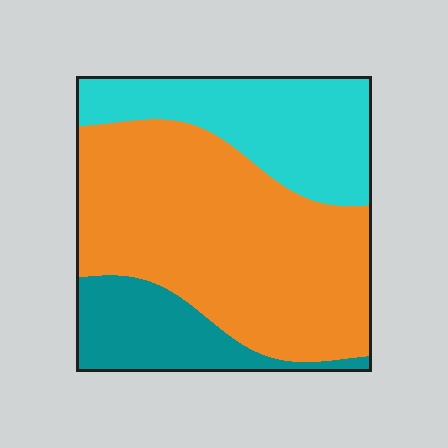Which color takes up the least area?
Teal, at roughly 15%.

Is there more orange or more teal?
Orange.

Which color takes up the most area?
Orange, at roughly 55%.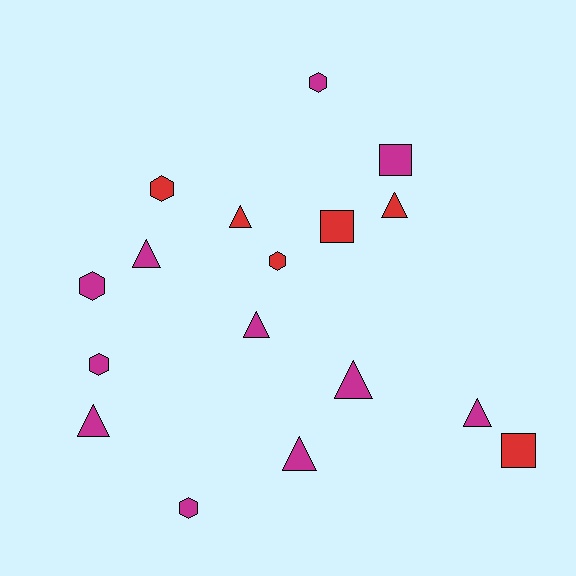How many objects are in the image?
There are 17 objects.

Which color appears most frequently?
Magenta, with 11 objects.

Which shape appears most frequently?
Triangle, with 8 objects.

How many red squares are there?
There are 2 red squares.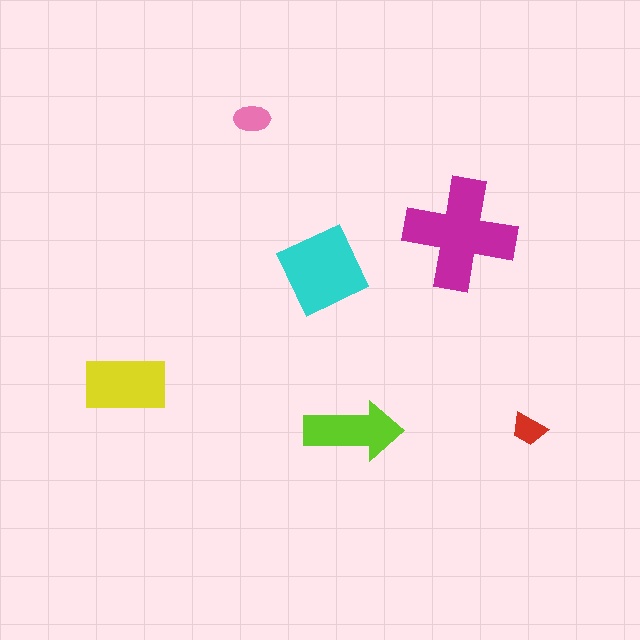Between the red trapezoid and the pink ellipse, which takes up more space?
The pink ellipse.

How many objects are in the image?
There are 6 objects in the image.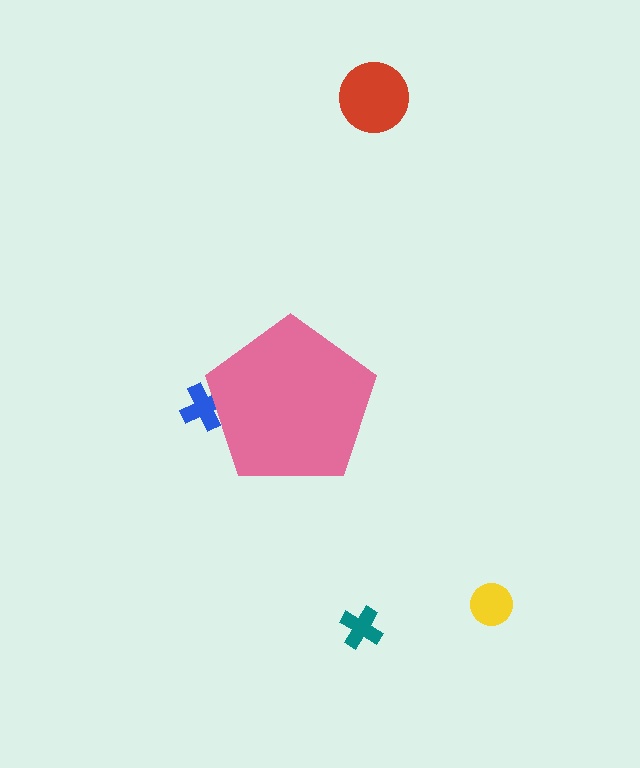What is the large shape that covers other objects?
A pink pentagon.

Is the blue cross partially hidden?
Yes, the blue cross is partially hidden behind the pink pentagon.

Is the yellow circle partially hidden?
No, the yellow circle is fully visible.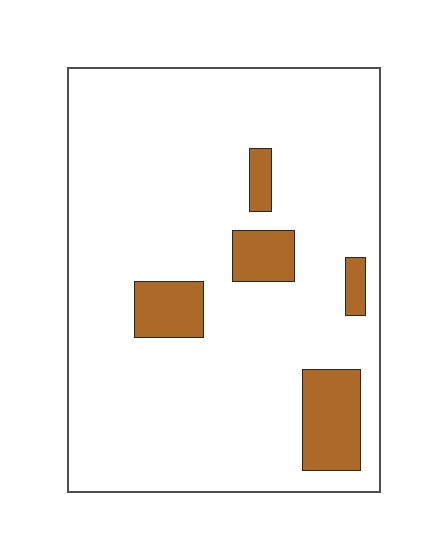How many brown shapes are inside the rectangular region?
5.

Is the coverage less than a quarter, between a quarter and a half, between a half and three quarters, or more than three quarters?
Less than a quarter.